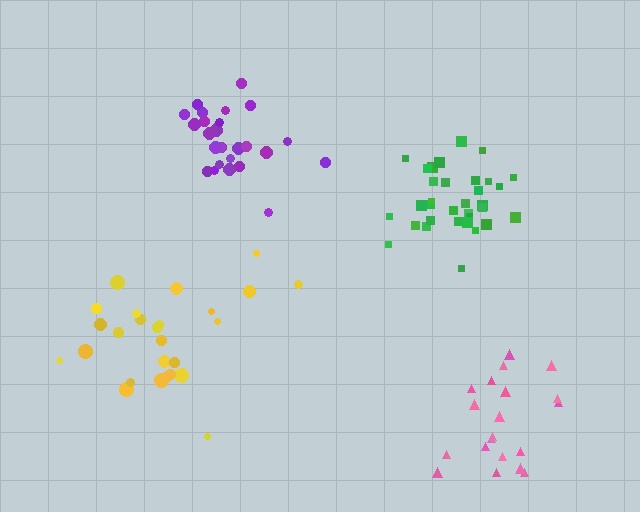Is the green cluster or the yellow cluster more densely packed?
Green.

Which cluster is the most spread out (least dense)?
Pink.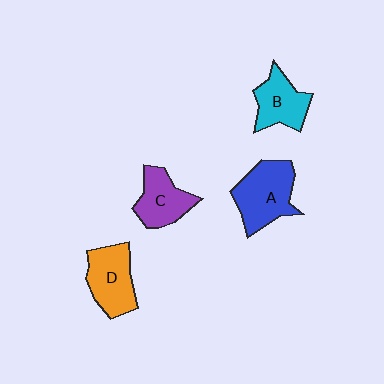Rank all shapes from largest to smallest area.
From largest to smallest: A (blue), D (orange), C (purple), B (cyan).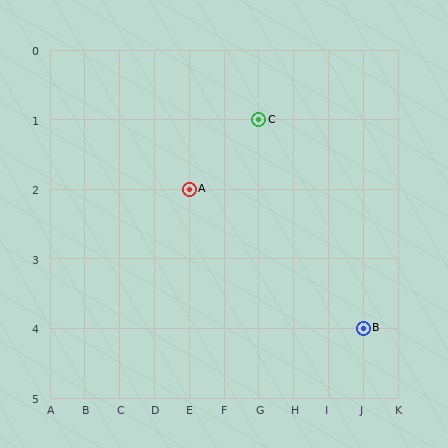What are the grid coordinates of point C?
Point C is at grid coordinates (G, 1).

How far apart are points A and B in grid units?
Points A and B are 5 columns and 2 rows apart (about 5.4 grid units diagonally).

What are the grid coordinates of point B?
Point B is at grid coordinates (J, 4).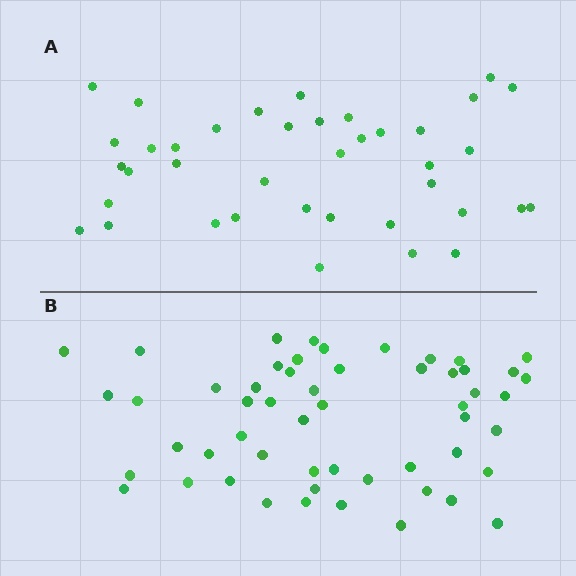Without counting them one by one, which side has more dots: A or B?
Region B (the bottom region) has more dots.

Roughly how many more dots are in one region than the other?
Region B has approximately 15 more dots than region A.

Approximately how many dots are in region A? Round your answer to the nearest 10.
About 40 dots. (The exact count is 39, which rounds to 40.)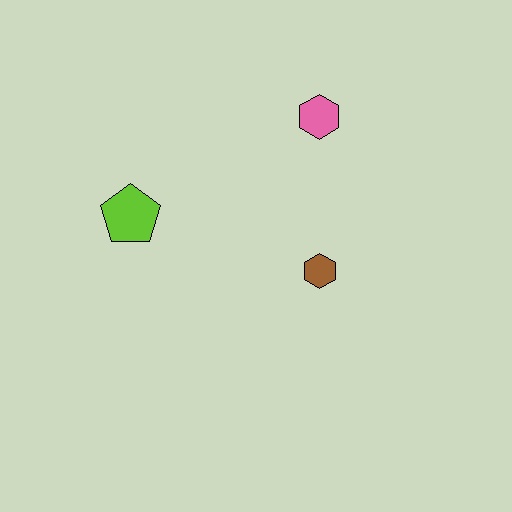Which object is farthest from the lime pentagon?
The pink hexagon is farthest from the lime pentagon.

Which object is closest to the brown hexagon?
The pink hexagon is closest to the brown hexagon.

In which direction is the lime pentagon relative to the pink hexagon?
The lime pentagon is to the left of the pink hexagon.